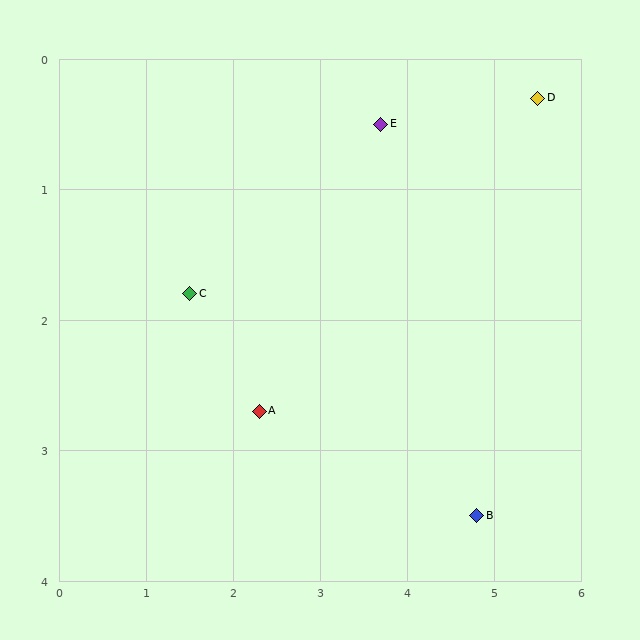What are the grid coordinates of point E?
Point E is at approximately (3.7, 0.5).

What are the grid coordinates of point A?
Point A is at approximately (2.3, 2.7).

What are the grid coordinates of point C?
Point C is at approximately (1.5, 1.8).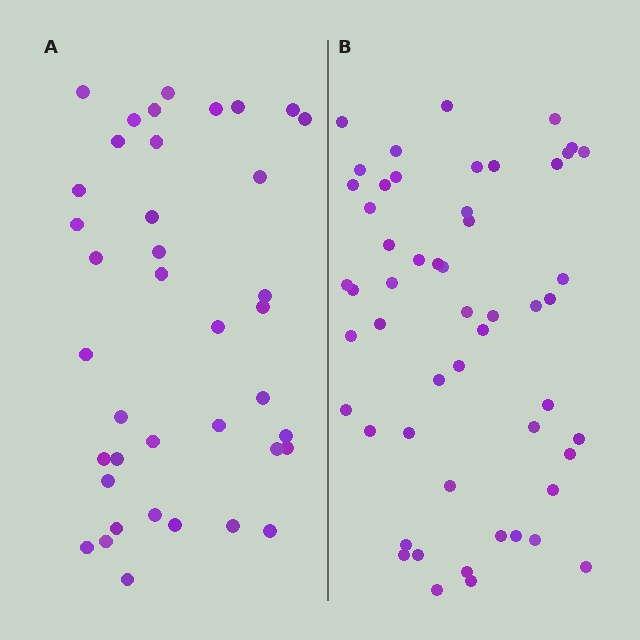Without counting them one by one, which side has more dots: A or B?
Region B (the right region) has more dots.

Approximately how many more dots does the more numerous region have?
Region B has approximately 15 more dots than region A.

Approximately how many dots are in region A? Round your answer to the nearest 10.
About 40 dots. (The exact count is 39, which rounds to 40.)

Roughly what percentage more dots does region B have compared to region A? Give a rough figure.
About 35% more.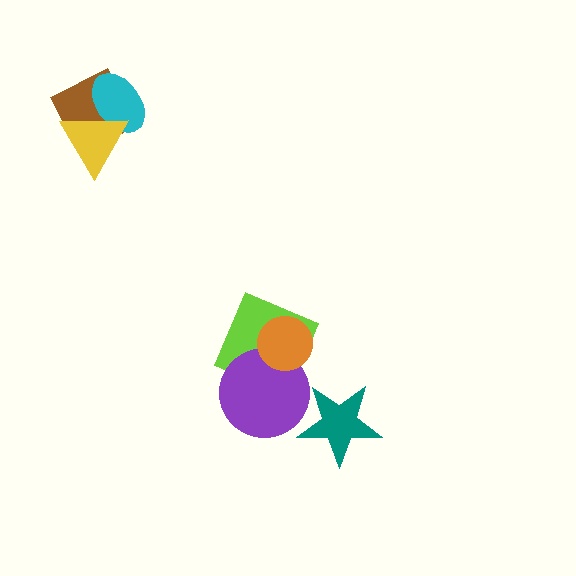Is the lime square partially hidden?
Yes, it is partially covered by another shape.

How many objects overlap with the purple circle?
2 objects overlap with the purple circle.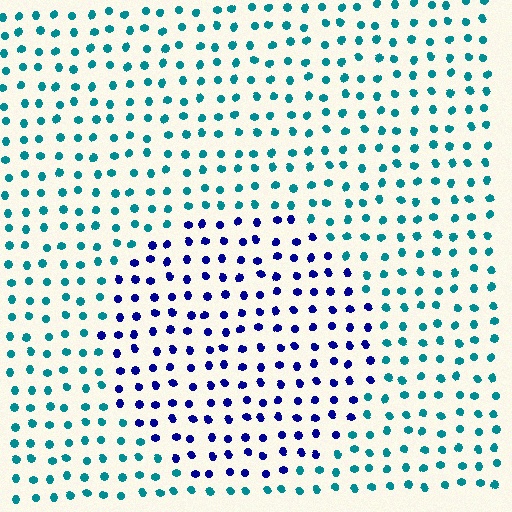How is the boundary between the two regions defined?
The boundary is defined purely by a slight shift in hue (about 57 degrees). Spacing, size, and orientation are identical on both sides.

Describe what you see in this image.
The image is filled with small teal elements in a uniform arrangement. A circle-shaped region is visible where the elements are tinted to a slightly different hue, forming a subtle color boundary.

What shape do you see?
I see a circle.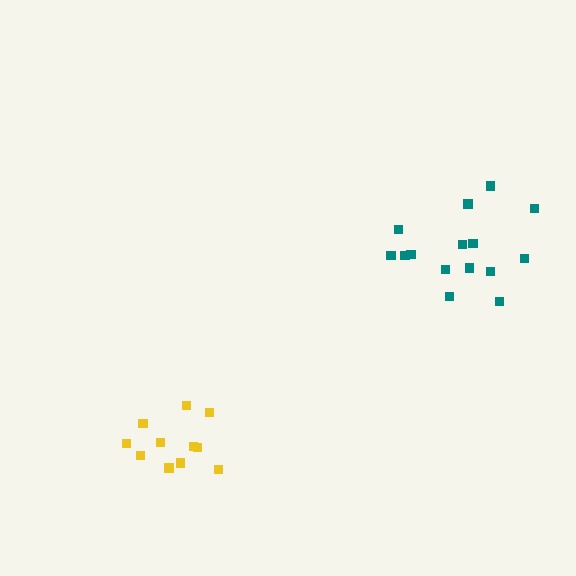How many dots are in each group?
Group 1: 11 dots, Group 2: 15 dots (26 total).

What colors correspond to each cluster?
The clusters are colored: yellow, teal.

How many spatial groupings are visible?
There are 2 spatial groupings.